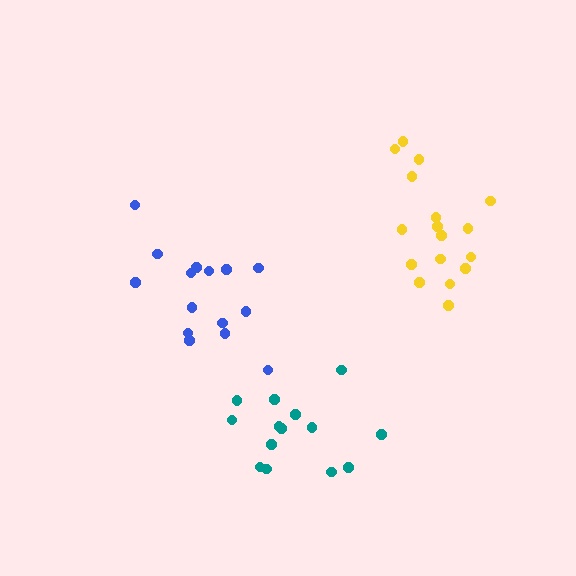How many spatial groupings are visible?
There are 3 spatial groupings.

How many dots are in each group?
Group 1: 15 dots, Group 2: 14 dots, Group 3: 17 dots (46 total).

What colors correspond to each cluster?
The clusters are colored: blue, teal, yellow.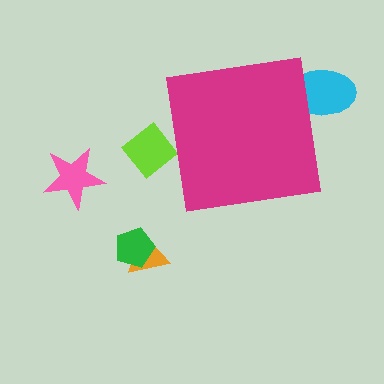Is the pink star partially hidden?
No, the pink star is fully visible.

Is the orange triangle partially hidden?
No, the orange triangle is fully visible.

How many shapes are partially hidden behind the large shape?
2 shapes are partially hidden.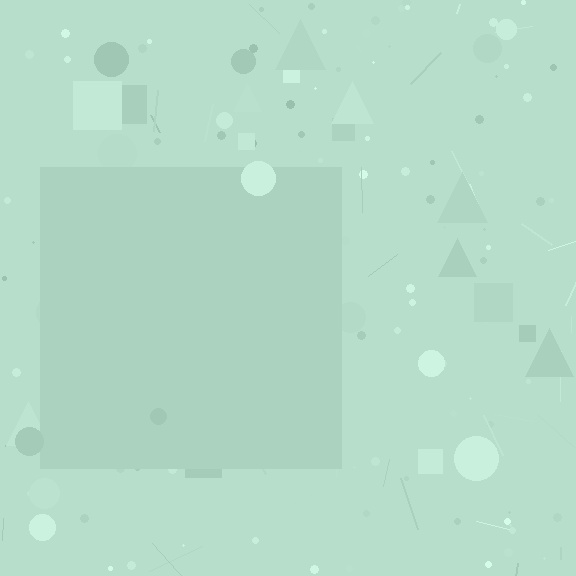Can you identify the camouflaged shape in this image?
The camouflaged shape is a square.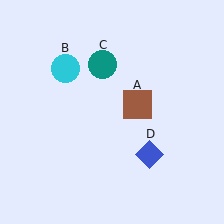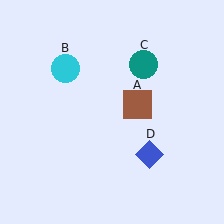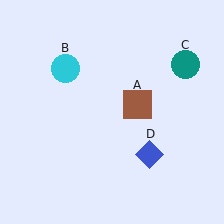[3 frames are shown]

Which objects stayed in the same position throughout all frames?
Brown square (object A) and cyan circle (object B) and blue diamond (object D) remained stationary.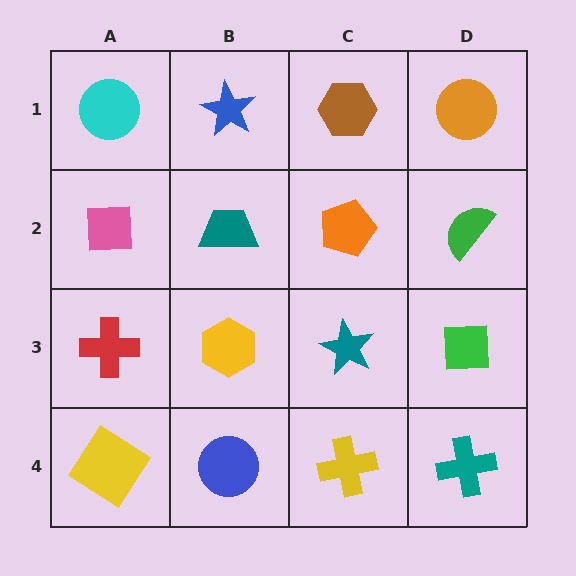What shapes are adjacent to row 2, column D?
An orange circle (row 1, column D), a green square (row 3, column D), an orange pentagon (row 2, column C).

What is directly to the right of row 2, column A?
A teal trapezoid.